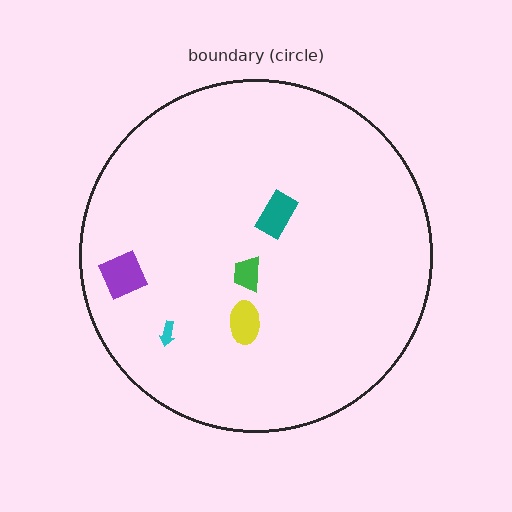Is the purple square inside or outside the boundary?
Inside.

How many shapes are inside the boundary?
5 inside, 0 outside.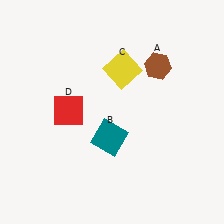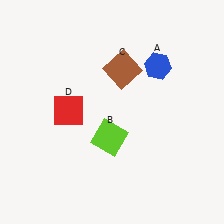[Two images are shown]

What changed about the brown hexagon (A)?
In Image 1, A is brown. In Image 2, it changed to blue.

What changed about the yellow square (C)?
In Image 1, C is yellow. In Image 2, it changed to brown.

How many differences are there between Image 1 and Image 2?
There are 3 differences between the two images.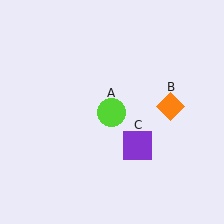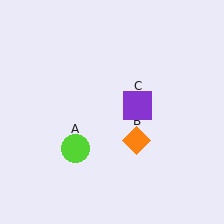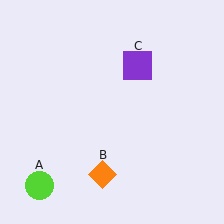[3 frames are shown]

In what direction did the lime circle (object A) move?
The lime circle (object A) moved down and to the left.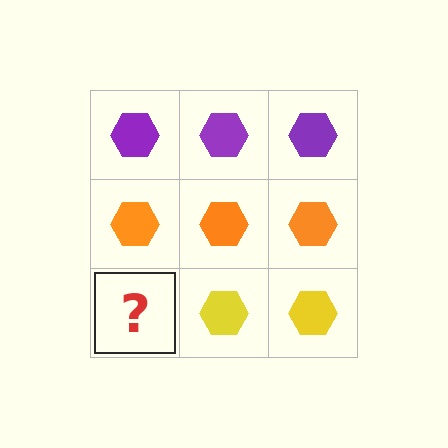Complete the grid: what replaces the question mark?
The question mark should be replaced with a yellow hexagon.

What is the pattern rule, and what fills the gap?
The rule is that each row has a consistent color. The gap should be filled with a yellow hexagon.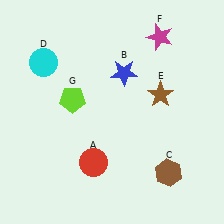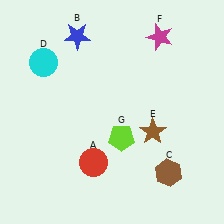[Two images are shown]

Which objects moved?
The objects that moved are: the blue star (B), the brown star (E), the lime pentagon (G).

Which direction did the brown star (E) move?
The brown star (E) moved down.